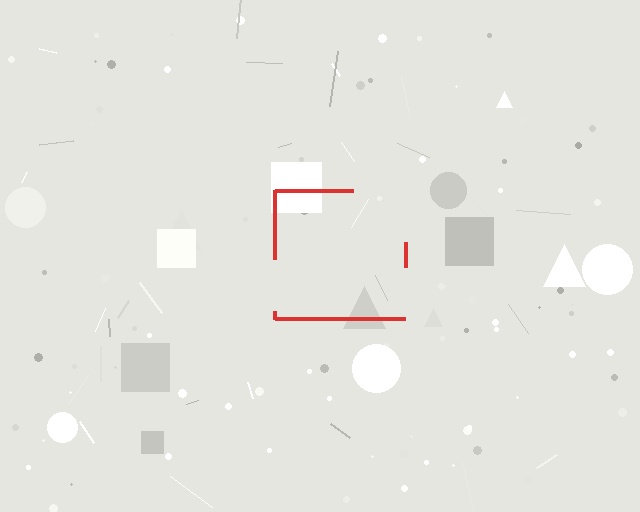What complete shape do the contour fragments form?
The contour fragments form a square.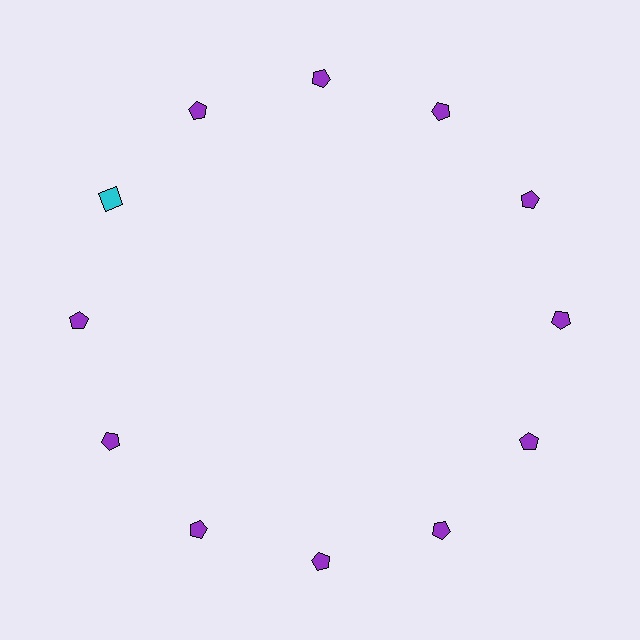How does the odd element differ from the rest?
It differs in both color (cyan instead of purple) and shape (square instead of pentagon).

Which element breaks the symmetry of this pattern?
The cyan square at roughly the 10 o'clock position breaks the symmetry. All other shapes are purple pentagons.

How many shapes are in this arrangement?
There are 12 shapes arranged in a ring pattern.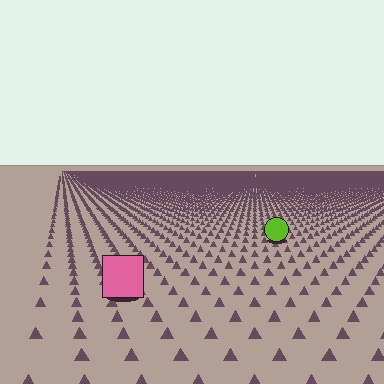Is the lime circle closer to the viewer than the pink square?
No. The pink square is closer — you can tell from the texture gradient: the ground texture is coarser near it.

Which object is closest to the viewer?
The pink square is closest. The texture marks near it are larger and more spread out.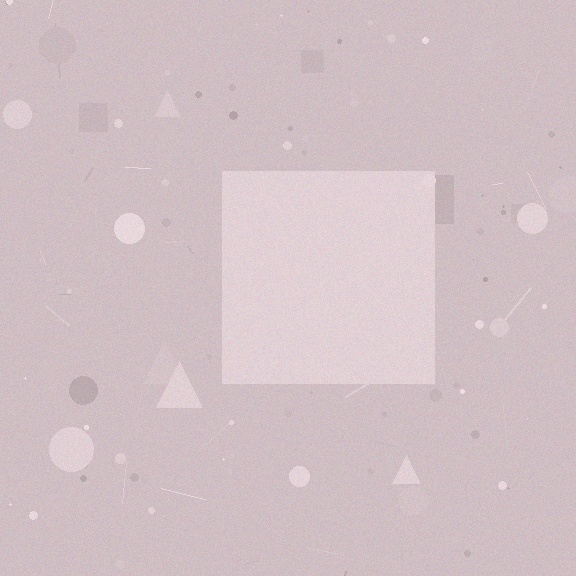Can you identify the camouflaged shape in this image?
The camouflaged shape is a square.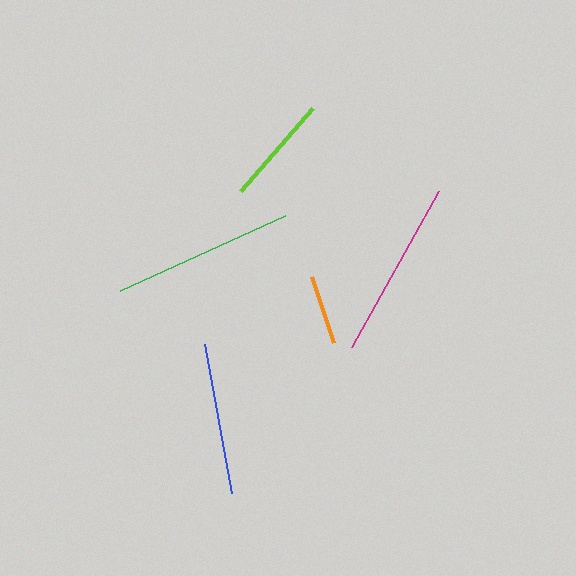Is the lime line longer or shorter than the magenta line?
The magenta line is longer than the lime line.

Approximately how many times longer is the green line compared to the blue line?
The green line is approximately 1.2 times the length of the blue line.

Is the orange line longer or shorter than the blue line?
The blue line is longer than the orange line.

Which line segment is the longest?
The green line is the longest at approximately 181 pixels.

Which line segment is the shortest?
The orange line is the shortest at approximately 70 pixels.